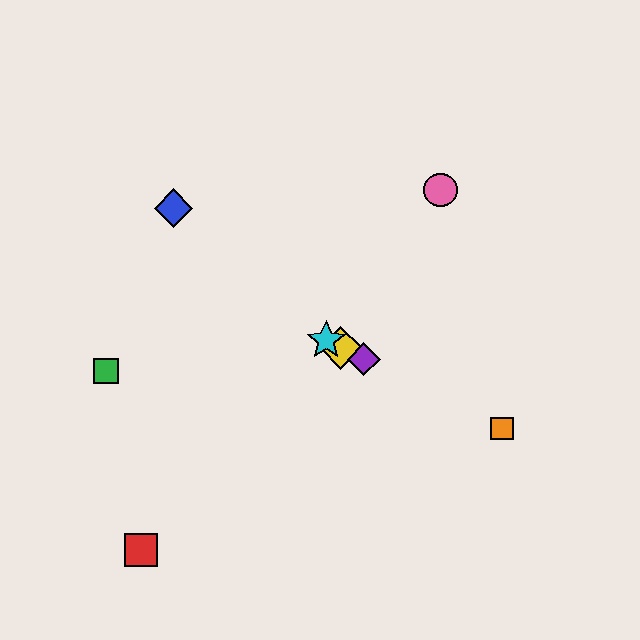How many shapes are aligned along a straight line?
4 shapes (the yellow diamond, the purple diamond, the orange square, the cyan star) are aligned along a straight line.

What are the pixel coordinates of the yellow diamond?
The yellow diamond is at (341, 348).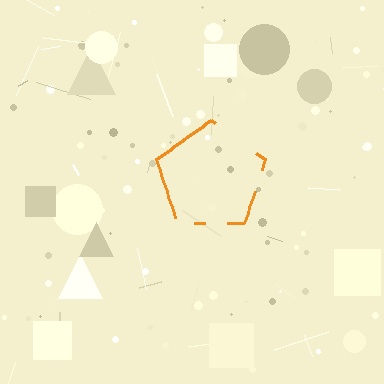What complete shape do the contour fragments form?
The contour fragments form a pentagon.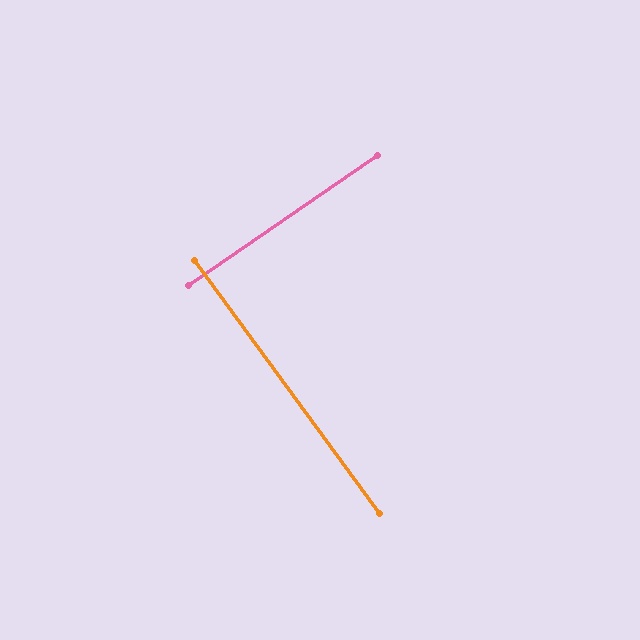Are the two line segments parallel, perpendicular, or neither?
Perpendicular — they meet at approximately 88°.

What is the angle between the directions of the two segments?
Approximately 88 degrees.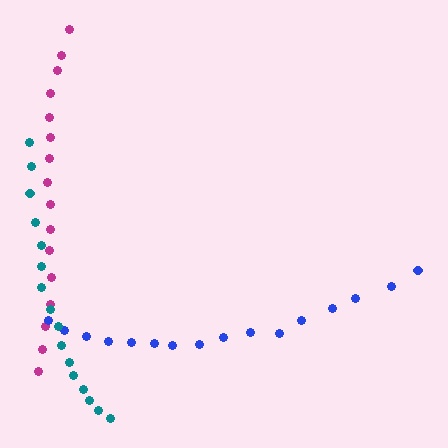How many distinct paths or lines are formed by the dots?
There are 3 distinct paths.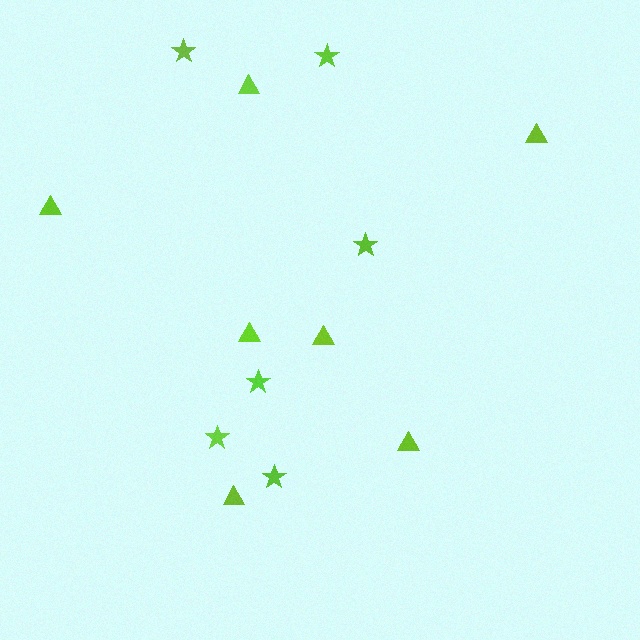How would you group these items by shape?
There are 2 groups: one group of stars (6) and one group of triangles (7).